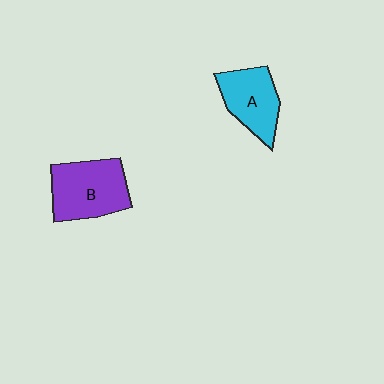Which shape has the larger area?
Shape B (purple).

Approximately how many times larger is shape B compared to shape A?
Approximately 1.2 times.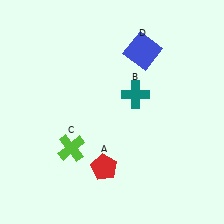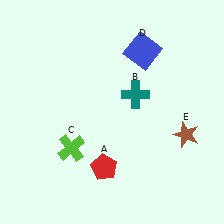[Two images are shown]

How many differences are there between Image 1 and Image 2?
There is 1 difference between the two images.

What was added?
A brown star (E) was added in Image 2.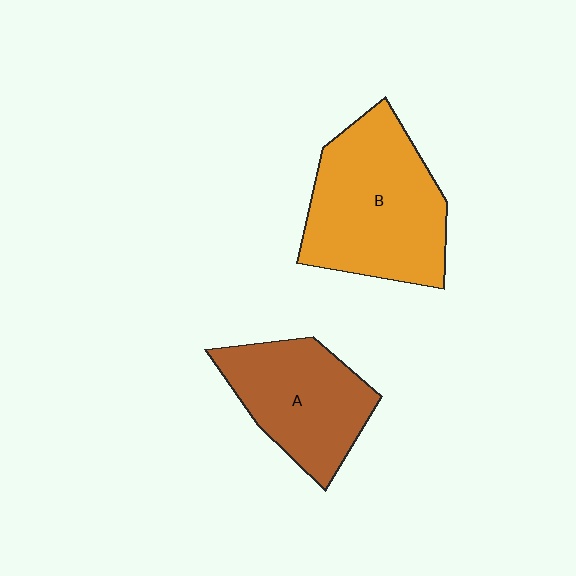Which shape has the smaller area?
Shape A (brown).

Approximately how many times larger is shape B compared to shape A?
Approximately 1.4 times.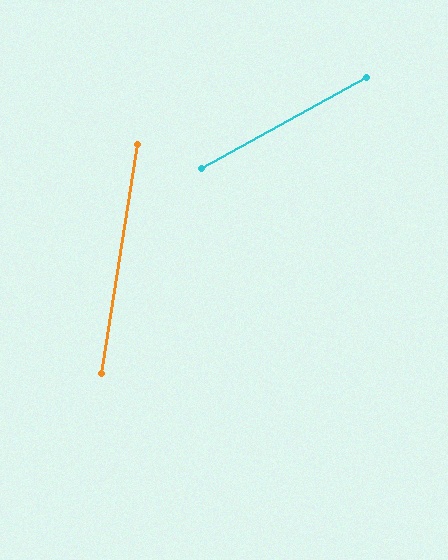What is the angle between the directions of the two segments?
Approximately 52 degrees.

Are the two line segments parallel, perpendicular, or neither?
Neither parallel nor perpendicular — they differ by about 52°.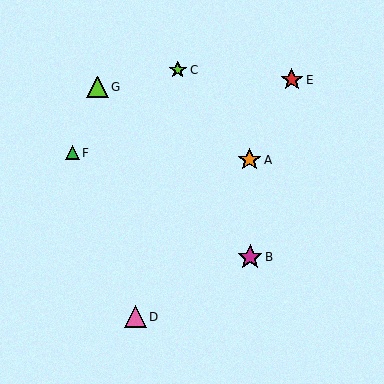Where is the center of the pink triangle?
The center of the pink triangle is at (135, 317).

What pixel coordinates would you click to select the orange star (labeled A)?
Click at (250, 160) to select the orange star A.